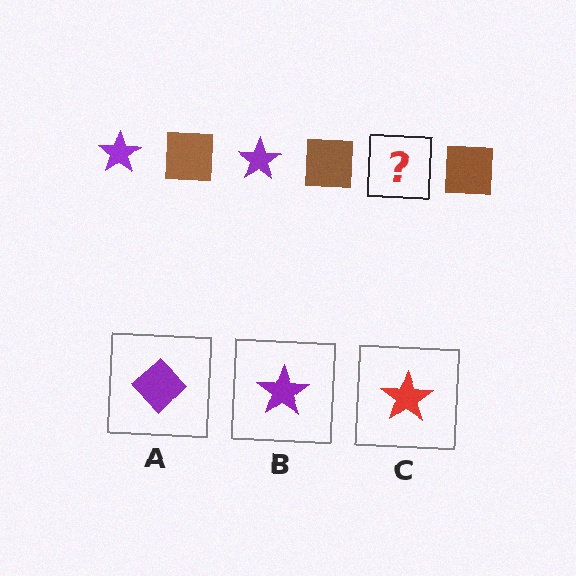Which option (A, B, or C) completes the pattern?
B.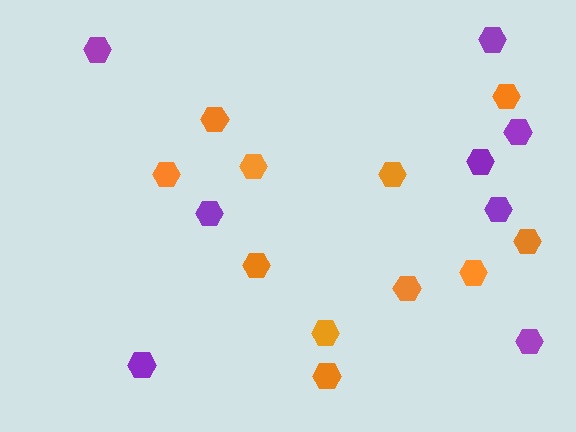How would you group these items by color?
There are 2 groups: one group of orange hexagons (11) and one group of purple hexagons (8).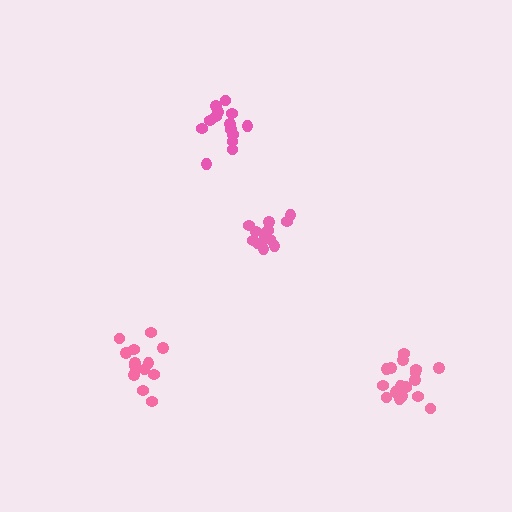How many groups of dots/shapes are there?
There are 4 groups.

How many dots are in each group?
Group 1: 13 dots, Group 2: 14 dots, Group 3: 14 dots, Group 4: 18 dots (59 total).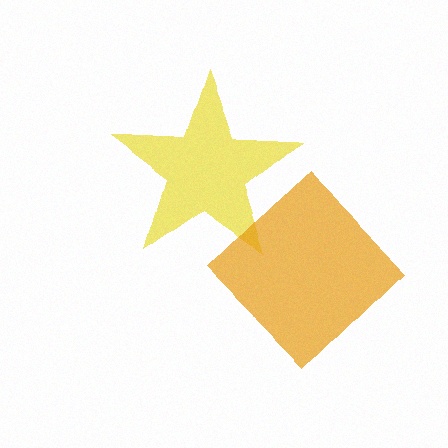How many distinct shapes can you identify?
There are 2 distinct shapes: a yellow star, an orange diamond.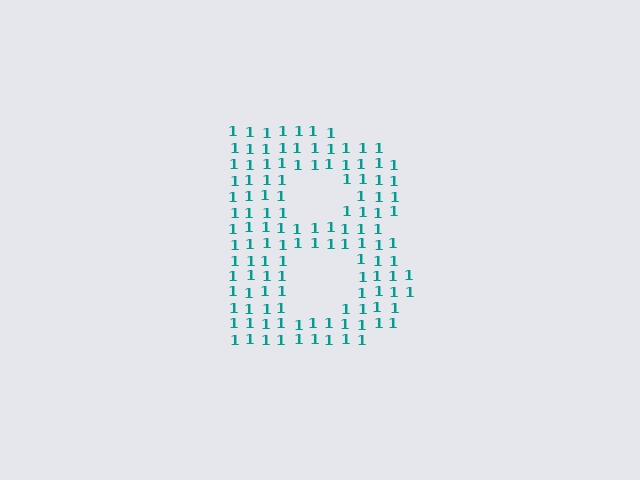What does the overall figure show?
The overall figure shows the letter B.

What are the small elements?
The small elements are digit 1's.